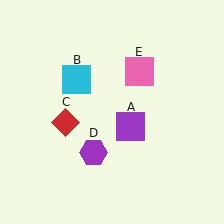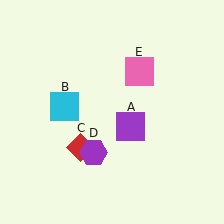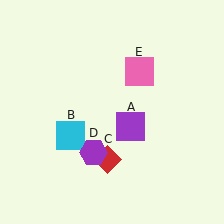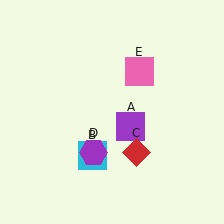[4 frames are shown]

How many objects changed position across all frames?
2 objects changed position: cyan square (object B), red diamond (object C).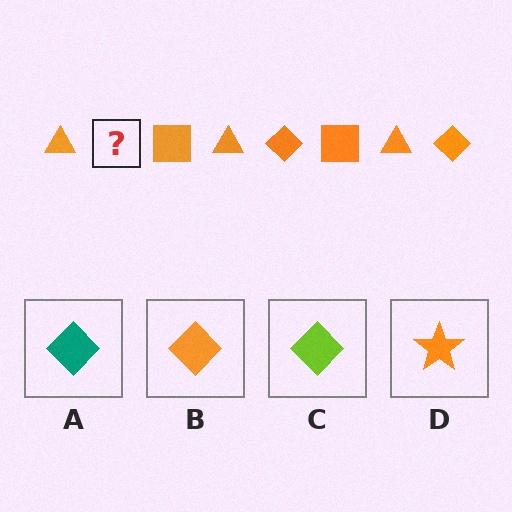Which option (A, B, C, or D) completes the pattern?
B.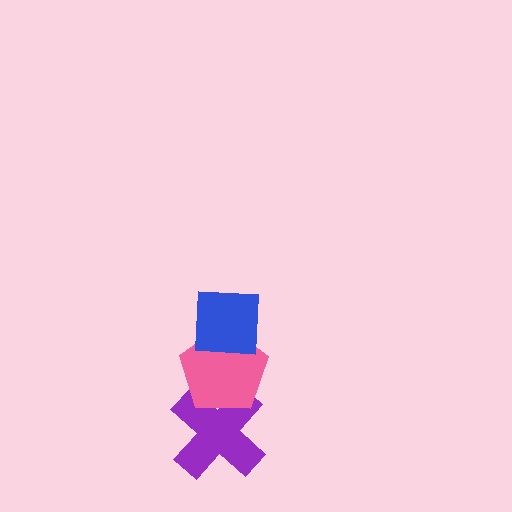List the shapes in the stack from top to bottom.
From top to bottom: the blue square, the pink pentagon, the purple cross.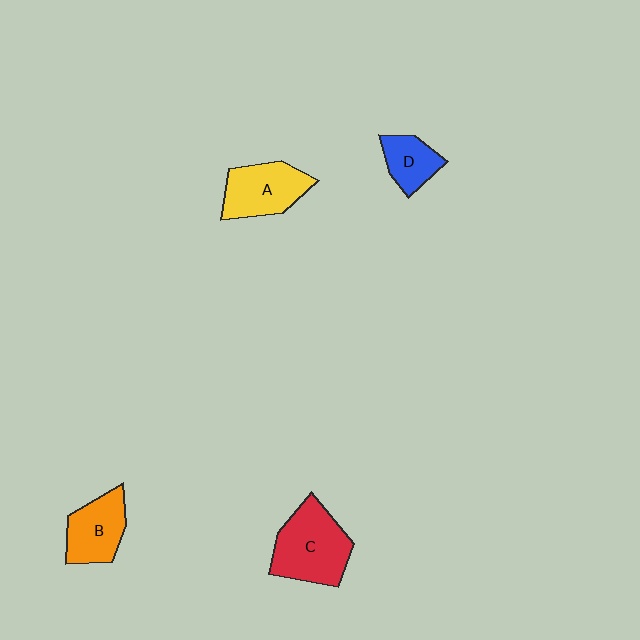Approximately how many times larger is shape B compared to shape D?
Approximately 1.4 times.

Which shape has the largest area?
Shape C (red).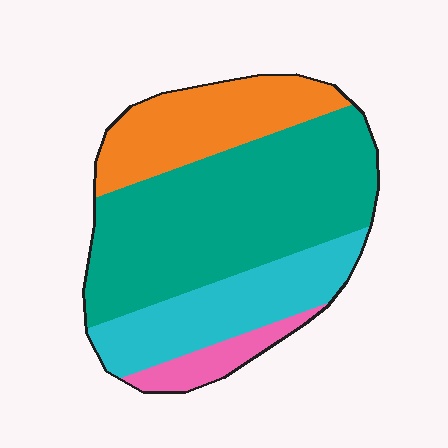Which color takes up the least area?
Pink, at roughly 5%.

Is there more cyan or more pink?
Cyan.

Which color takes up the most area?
Teal, at roughly 50%.